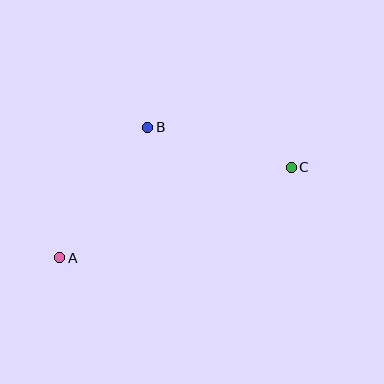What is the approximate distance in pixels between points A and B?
The distance between A and B is approximately 158 pixels.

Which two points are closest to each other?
Points B and C are closest to each other.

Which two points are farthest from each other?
Points A and C are farthest from each other.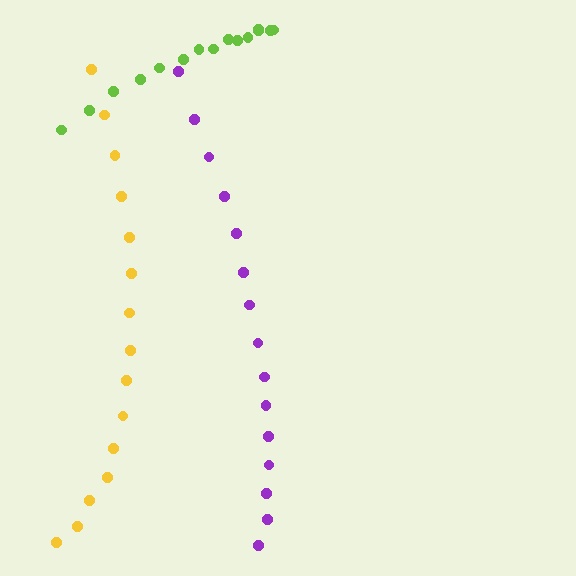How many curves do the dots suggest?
There are 3 distinct paths.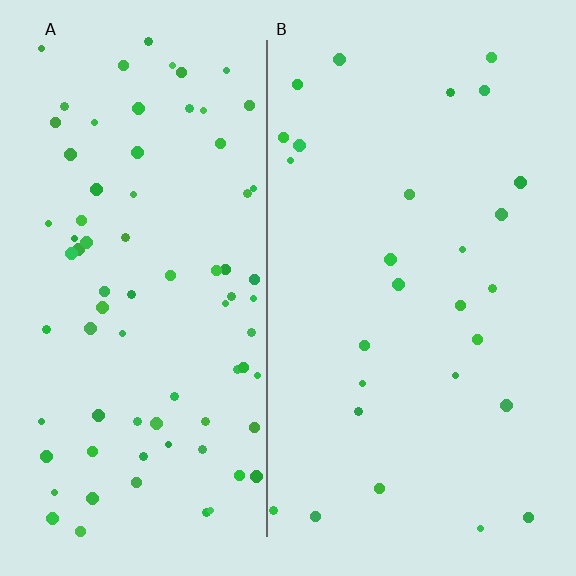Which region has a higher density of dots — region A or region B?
A (the left).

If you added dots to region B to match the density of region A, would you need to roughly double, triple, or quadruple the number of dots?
Approximately triple.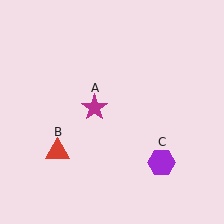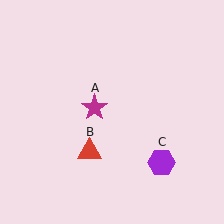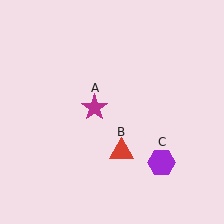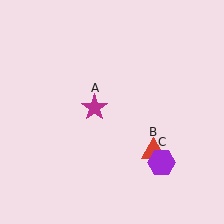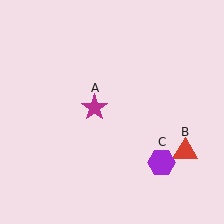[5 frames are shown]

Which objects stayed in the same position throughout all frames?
Magenta star (object A) and purple hexagon (object C) remained stationary.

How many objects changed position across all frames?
1 object changed position: red triangle (object B).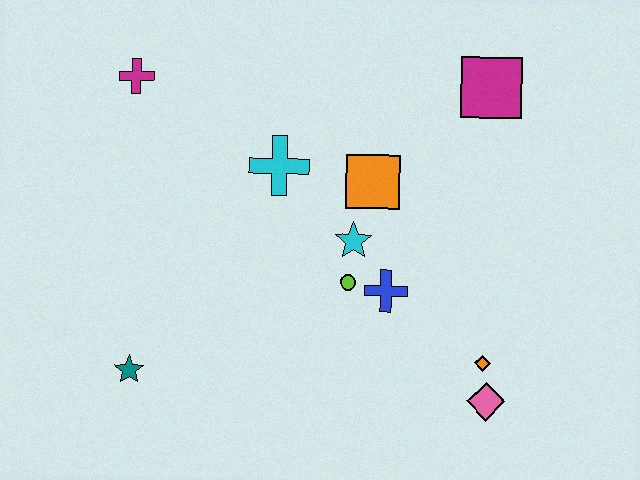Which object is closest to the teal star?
The lime circle is closest to the teal star.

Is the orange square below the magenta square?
Yes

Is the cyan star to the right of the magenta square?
No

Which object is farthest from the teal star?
The magenta square is farthest from the teal star.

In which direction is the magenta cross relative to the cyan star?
The magenta cross is to the left of the cyan star.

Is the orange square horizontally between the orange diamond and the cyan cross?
Yes